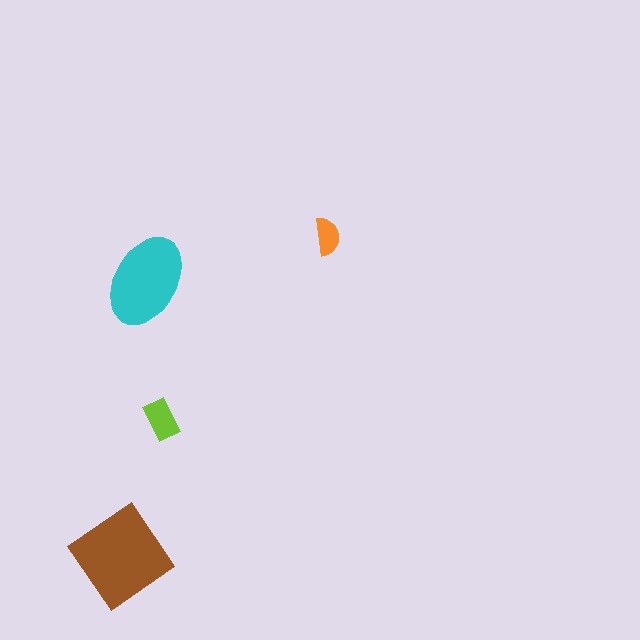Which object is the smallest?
The orange semicircle.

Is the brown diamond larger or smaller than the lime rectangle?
Larger.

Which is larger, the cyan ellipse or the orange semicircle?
The cyan ellipse.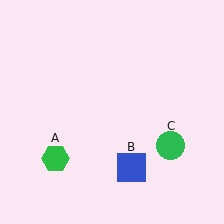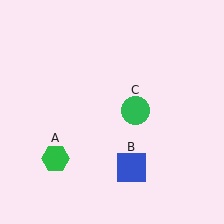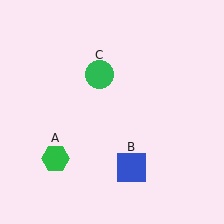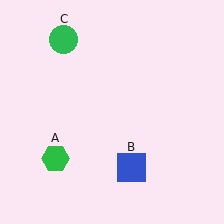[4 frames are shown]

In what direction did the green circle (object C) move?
The green circle (object C) moved up and to the left.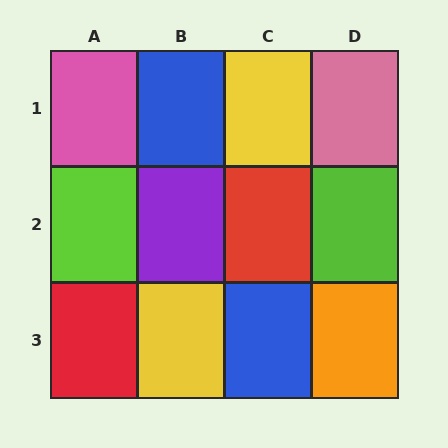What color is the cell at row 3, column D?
Orange.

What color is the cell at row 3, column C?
Blue.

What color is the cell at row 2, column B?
Purple.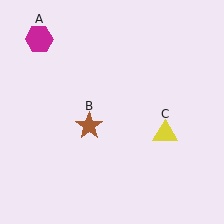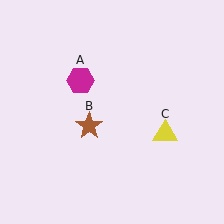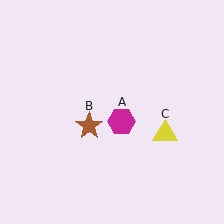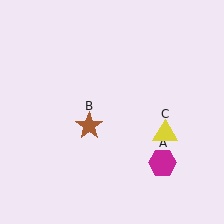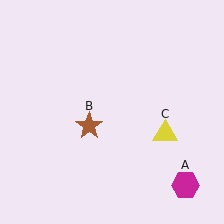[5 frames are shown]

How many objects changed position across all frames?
1 object changed position: magenta hexagon (object A).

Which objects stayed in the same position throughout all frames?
Brown star (object B) and yellow triangle (object C) remained stationary.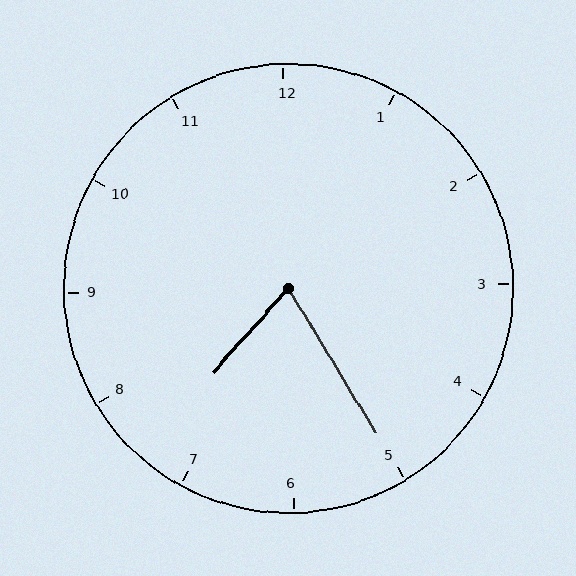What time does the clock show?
7:25.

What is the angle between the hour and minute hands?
Approximately 72 degrees.